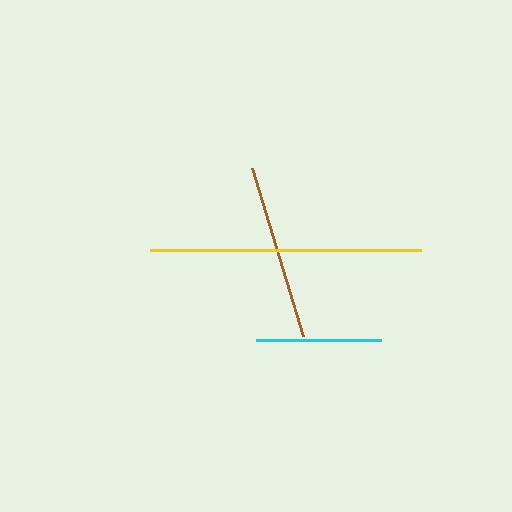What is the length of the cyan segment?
The cyan segment is approximately 125 pixels long.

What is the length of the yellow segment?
The yellow segment is approximately 270 pixels long.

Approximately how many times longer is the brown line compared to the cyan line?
The brown line is approximately 1.4 times the length of the cyan line.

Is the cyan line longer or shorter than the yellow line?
The yellow line is longer than the cyan line.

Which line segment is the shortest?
The cyan line is the shortest at approximately 125 pixels.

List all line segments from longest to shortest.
From longest to shortest: yellow, brown, cyan.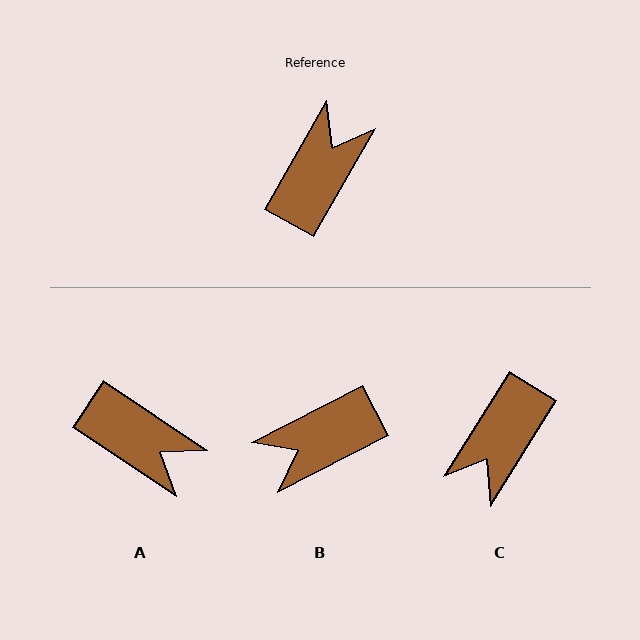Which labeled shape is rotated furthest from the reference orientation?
C, about 178 degrees away.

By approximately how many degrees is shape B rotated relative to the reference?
Approximately 147 degrees counter-clockwise.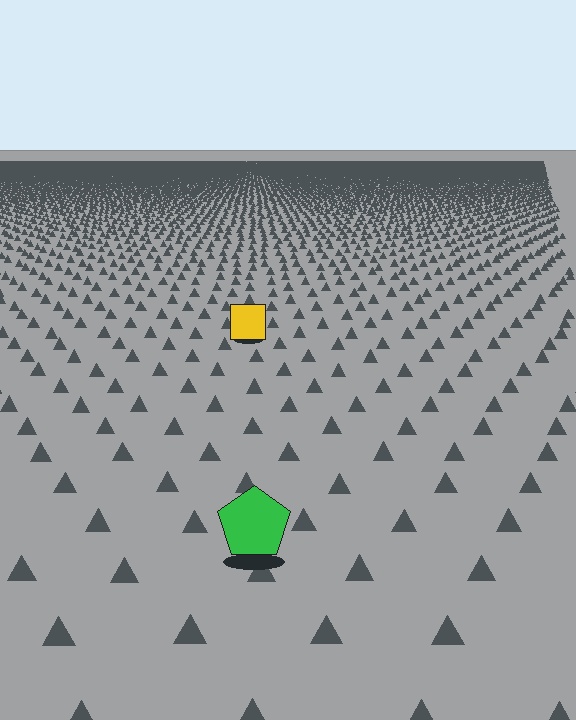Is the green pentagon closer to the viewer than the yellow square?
Yes. The green pentagon is closer — you can tell from the texture gradient: the ground texture is coarser near it.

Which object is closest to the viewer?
The green pentagon is closest. The texture marks near it are larger and more spread out.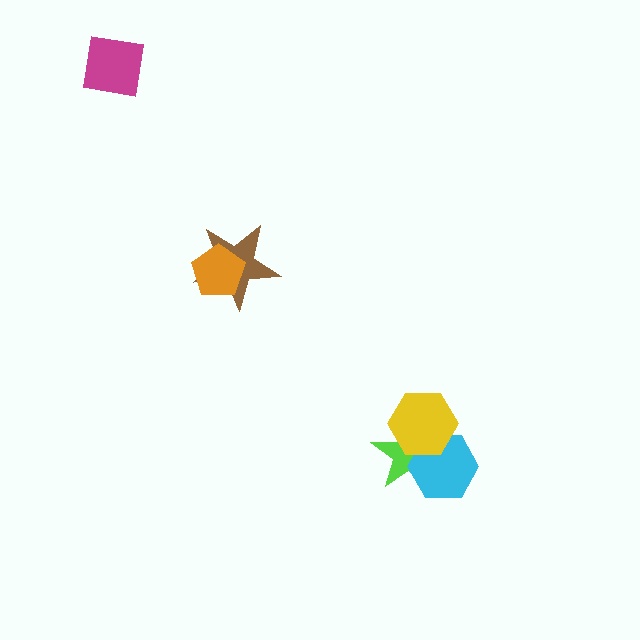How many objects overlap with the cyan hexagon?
2 objects overlap with the cyan hexagon.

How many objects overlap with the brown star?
1 object overlaps with the brown star.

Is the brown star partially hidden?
Yes, it is partially covered by another shape.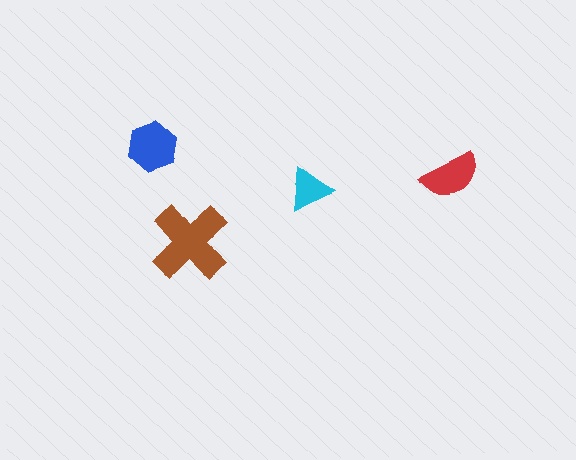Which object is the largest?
The brown cross.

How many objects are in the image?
There are 4 objects in the image.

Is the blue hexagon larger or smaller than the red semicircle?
Larger.